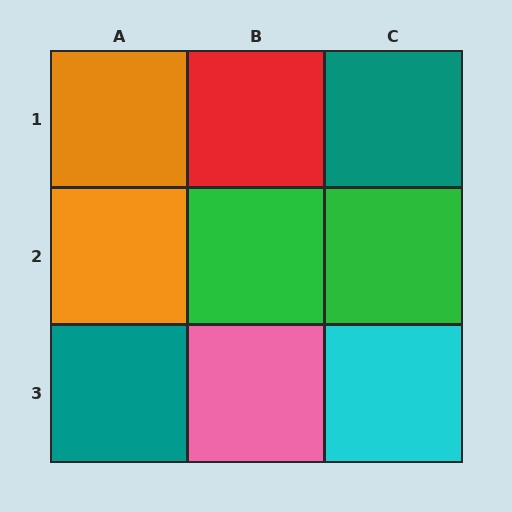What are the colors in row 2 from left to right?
Orange, green, green.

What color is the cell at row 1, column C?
Teal.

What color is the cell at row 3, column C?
Cyan.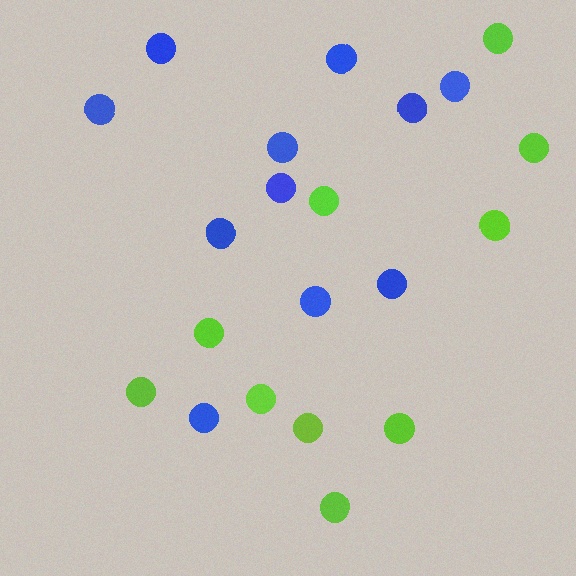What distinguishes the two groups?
There are 2 groups: one group of blue circles (11) and one group of lime circles (10).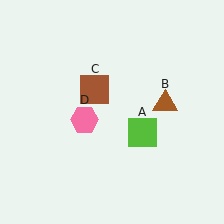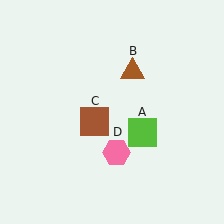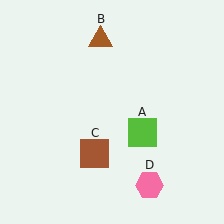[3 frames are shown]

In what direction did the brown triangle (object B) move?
The brown triangle (object B) moved up and to the left.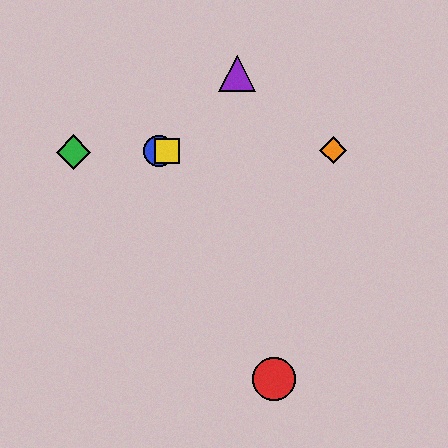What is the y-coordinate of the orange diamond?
The orange diamond is at y≈151.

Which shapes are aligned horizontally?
The blue circle, the green diamond, the yellow square, the orange diamond are aligned horizontally.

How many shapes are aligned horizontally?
4 shapes (the blue circle, the green diamond, the yellow square, the orange diamond) are aligned horizontally.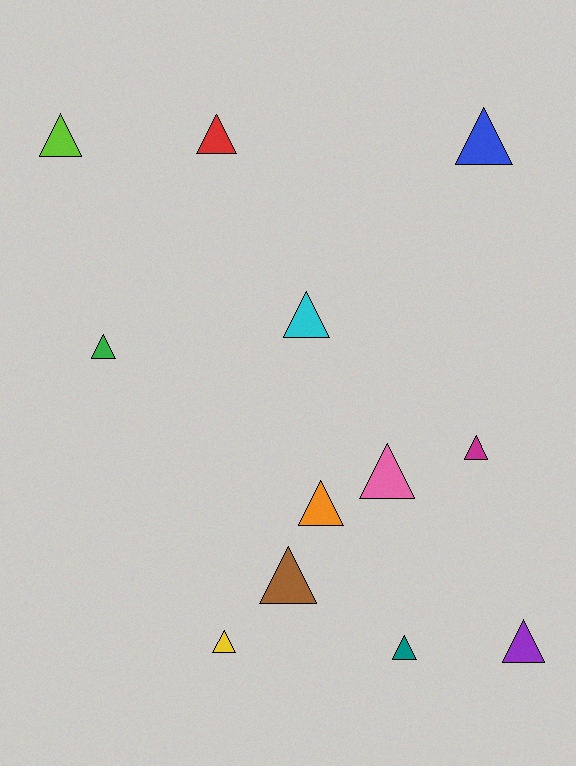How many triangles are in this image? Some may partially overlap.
There are 12 triangles.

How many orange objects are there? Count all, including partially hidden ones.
There is 1 orange object.